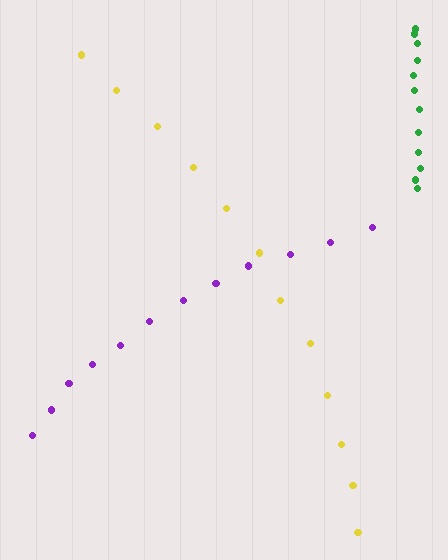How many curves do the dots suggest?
There are 3 distinct paths.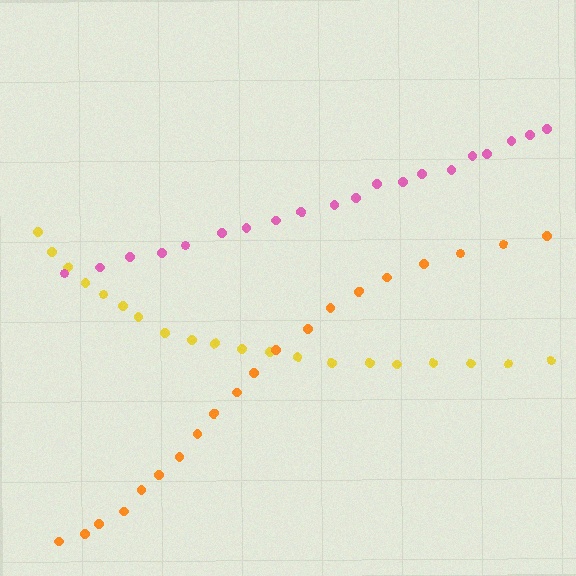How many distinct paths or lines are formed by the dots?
There are 3 distinct paths.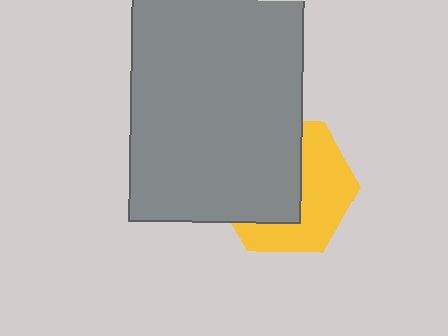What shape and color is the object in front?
The object in front is a gray rectangle.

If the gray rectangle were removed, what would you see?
You would see the complete yellow hexagon.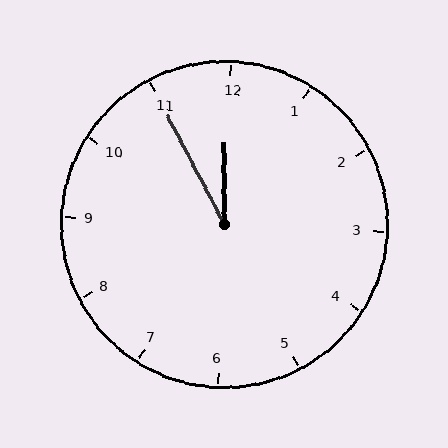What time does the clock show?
11:55.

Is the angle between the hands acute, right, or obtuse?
It is acute.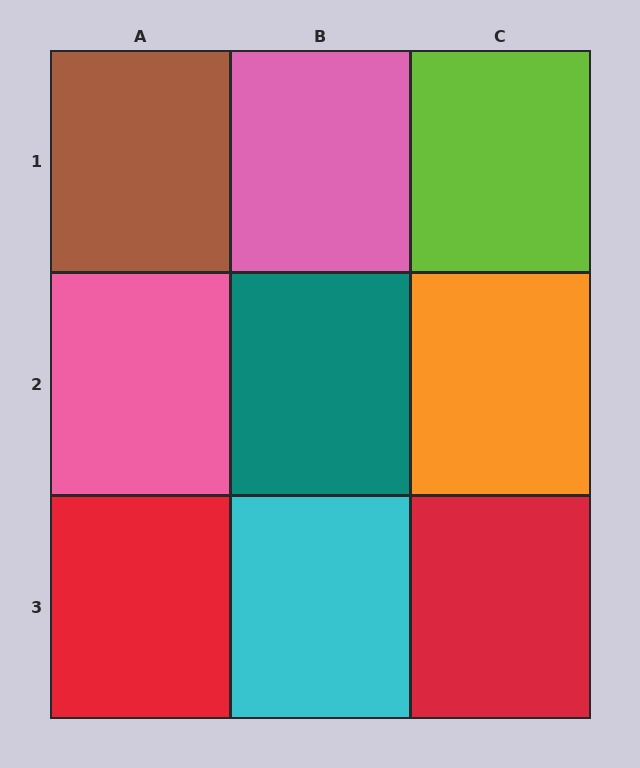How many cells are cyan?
1 cell is cyan.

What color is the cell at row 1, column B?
Pink.